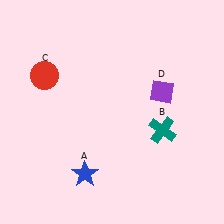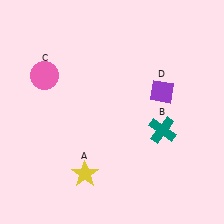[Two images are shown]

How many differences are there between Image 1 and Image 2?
There are 2 differences between the two images.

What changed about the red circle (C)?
In Image 1, C is red. In Image 2, it changed to pink.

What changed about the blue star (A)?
In Image 1, A is blue. In Image 2, it changed to yellow.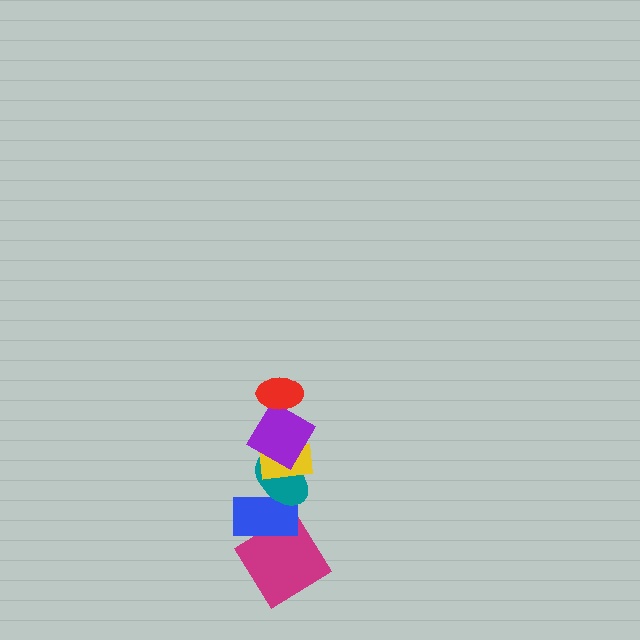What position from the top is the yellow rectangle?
The yellow rectangle is 3rd from the top.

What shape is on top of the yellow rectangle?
The purple diamond is on top of the yellow rectangle.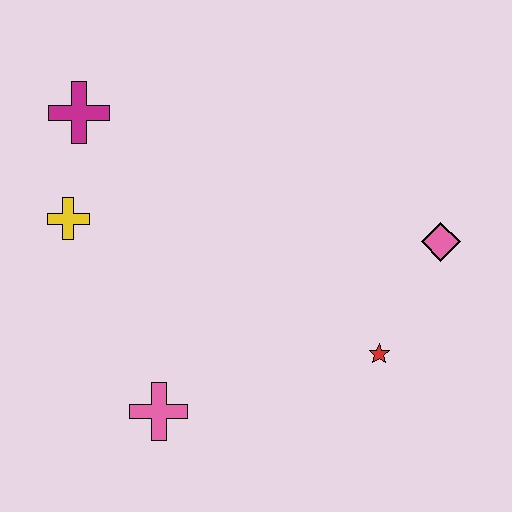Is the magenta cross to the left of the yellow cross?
No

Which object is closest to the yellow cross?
The magenta cross is closest to the yellow cross.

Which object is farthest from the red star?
The magenta cross is farthest from the red star.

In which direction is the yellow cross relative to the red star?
The yellow cross is to the left of the red star.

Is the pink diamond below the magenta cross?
Yes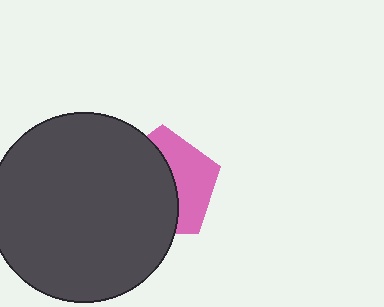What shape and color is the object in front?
The object in front is a dark gray circle.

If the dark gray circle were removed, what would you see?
You would see the complete pink pentagon.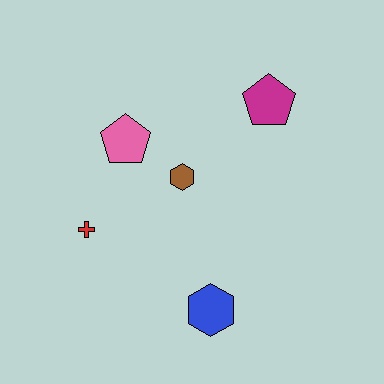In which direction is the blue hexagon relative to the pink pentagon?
The blue hexagon is below the pink pentagon.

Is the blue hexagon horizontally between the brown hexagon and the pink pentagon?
No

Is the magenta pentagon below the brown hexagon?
No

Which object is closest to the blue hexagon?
The brown hexagon is closest to the blue hexagon.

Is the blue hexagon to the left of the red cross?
No